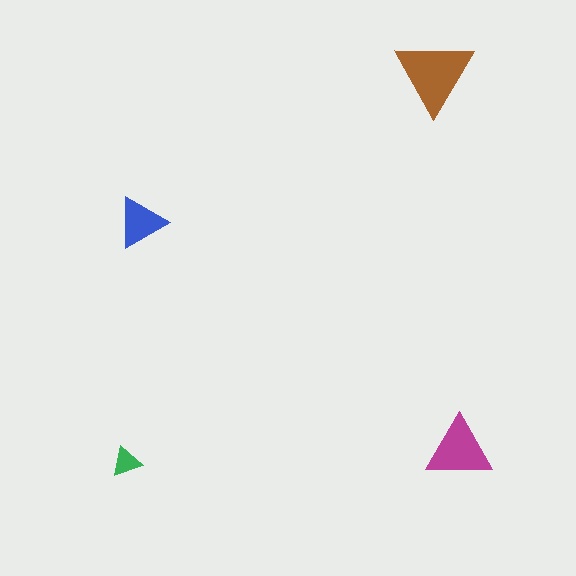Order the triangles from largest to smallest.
the brown one, the magenta one, the blue one, the green one.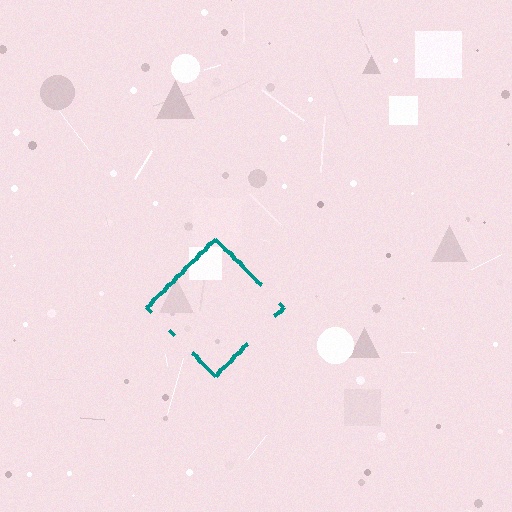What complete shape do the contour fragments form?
The contour fragments form a diamond.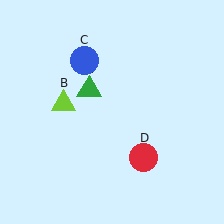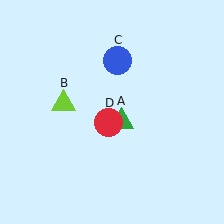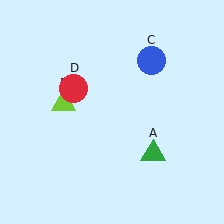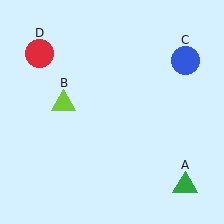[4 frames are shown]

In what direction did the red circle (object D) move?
The red circle (object D) moved up and to the left.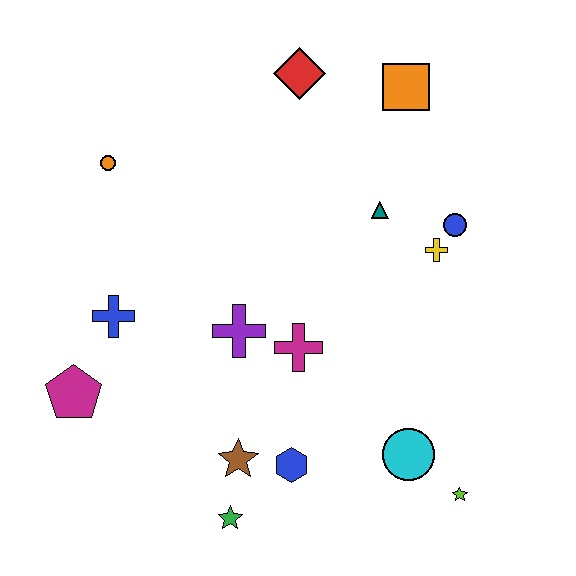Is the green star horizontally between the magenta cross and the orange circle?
Yes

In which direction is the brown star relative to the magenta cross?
The brown star is below the magenta cross.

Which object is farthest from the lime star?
The orange circle is farthest from the lime star.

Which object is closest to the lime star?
The cyan circle is closest to the lime star.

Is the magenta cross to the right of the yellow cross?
No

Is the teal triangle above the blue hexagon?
Yes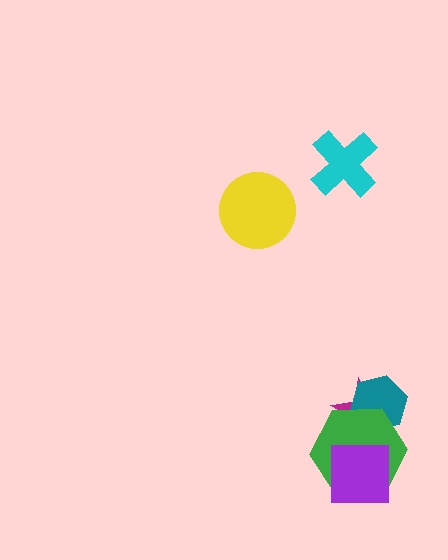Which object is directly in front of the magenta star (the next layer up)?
The teal hexagon is directly in front of the magenta star.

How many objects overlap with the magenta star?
2 objects overlap with the magenta star.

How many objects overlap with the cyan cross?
0 objects overlap with the cyan cross.